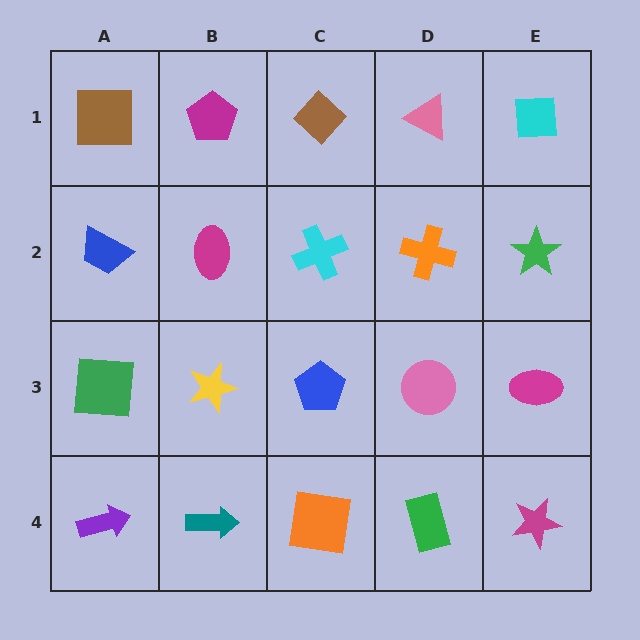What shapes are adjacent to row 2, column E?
A cyan square (row 1, column E), a magenta ellipse (row 3, column E), an orange cross (row 2, column D).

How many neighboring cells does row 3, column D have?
4.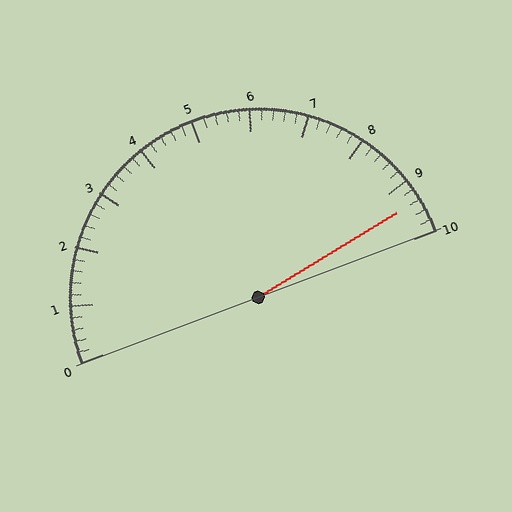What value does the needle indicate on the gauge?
The needle indicates approximately 9.4.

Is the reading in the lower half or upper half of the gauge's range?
The reading is in the upper half of the range (0 to 10).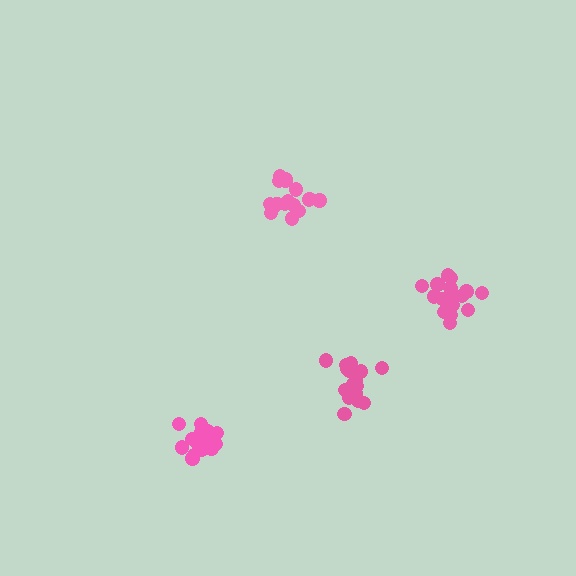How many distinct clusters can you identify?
There are 4 distinct clusters.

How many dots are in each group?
Group 1: 18 dots, Group 2: 18 dots, Group 3: 17 dots, Group 4: 16 dots (69 total).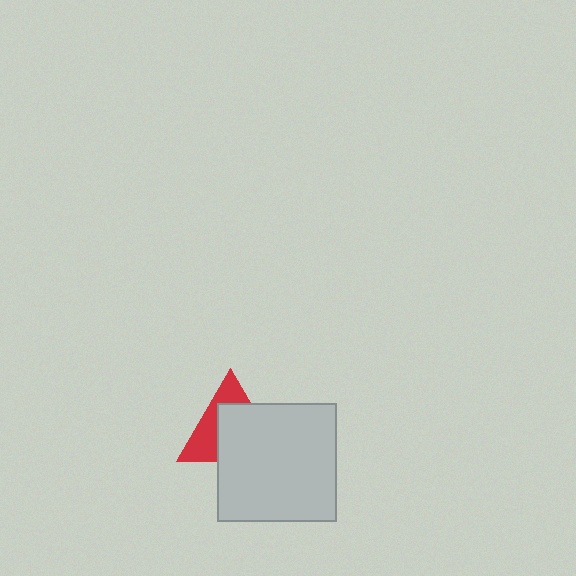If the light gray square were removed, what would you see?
You would see the complete red triangle.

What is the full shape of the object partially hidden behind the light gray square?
The partially hidden object is a red triangle.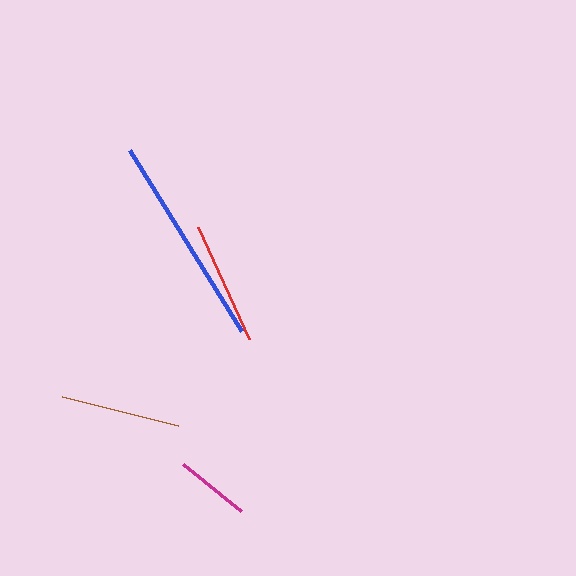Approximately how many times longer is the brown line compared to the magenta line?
The brown line is approximately 1.6 times the length of the magenta line.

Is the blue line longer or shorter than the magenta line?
The blue line is longer than the magenta line.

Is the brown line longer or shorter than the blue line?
The blue line is longer than the brown line.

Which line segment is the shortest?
The magenta line is the shortest at approximately 75 pixels.